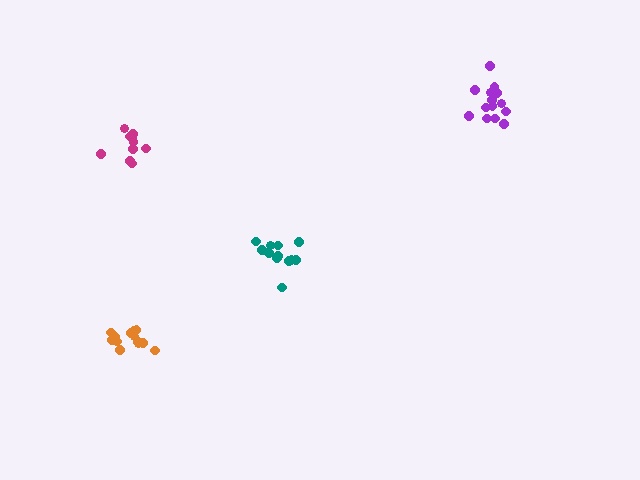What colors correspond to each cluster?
The clusters are colored: orange, purple, teal, magenta.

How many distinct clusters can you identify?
There are 4 distinct clusters.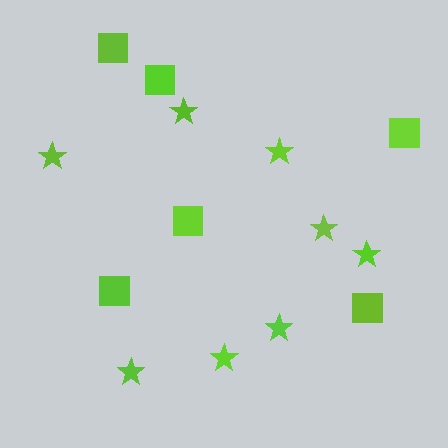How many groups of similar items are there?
There are 2 groups: one group of squares (6) and one group of stars (8).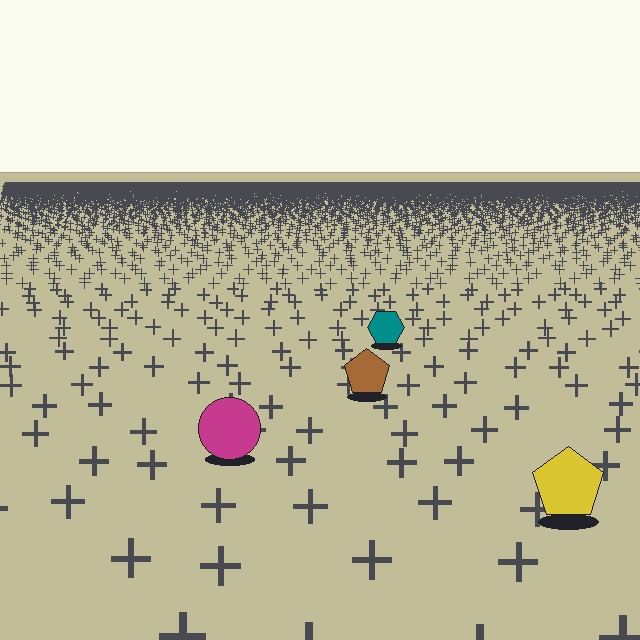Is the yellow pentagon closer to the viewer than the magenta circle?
Yes. The yellow pentagon is closer — you can tell from the texture gradient: the ground texture is coarser near it.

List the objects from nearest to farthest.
From nearest to farthest: the yellow pentagon, the magenta circle, the brown pentagon, the teal hexagon.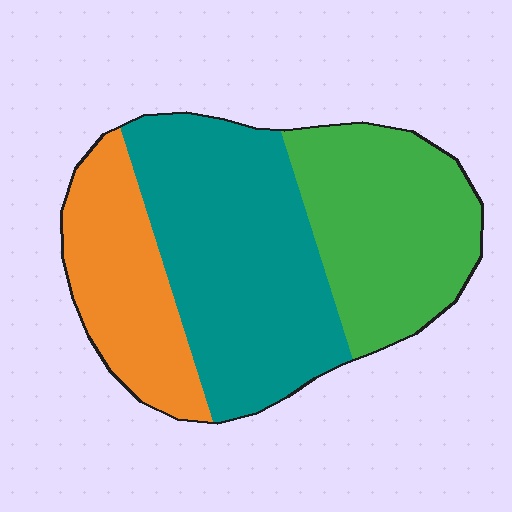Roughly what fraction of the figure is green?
Green takes up about one third (1/3) of the figure.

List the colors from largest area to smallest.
From largest to smallest: teal, green, orange.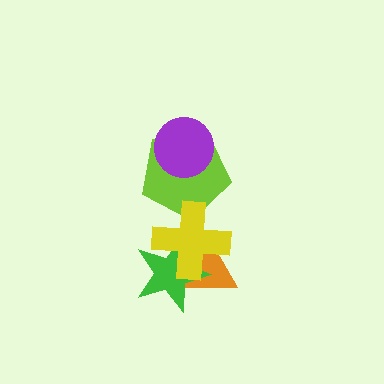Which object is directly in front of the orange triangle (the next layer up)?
The green star is directly in front of the orange triangle.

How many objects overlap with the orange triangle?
2 objects overlap with the orange triangle.